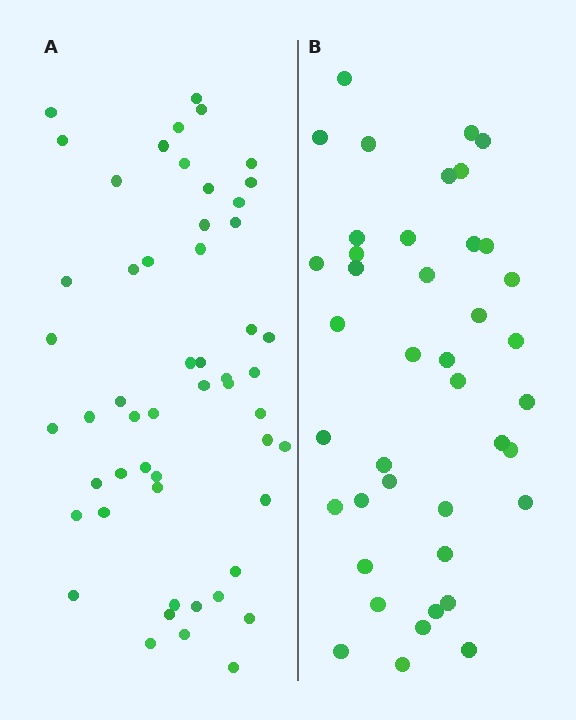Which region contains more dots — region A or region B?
Region A (the left region) has more dots.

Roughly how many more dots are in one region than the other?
Region A has roughly 12 or so more dots than region B.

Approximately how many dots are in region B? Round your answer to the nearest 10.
About 40 dots. (The exact count is 41, which rounds to 40.)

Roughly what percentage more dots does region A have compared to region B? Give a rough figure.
About 30% more.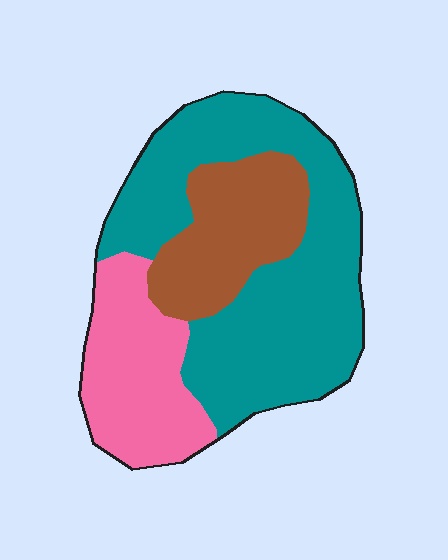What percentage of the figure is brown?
Brown covers roughly 20% of the figure.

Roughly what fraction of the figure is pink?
Pink covers around 25% of the figure.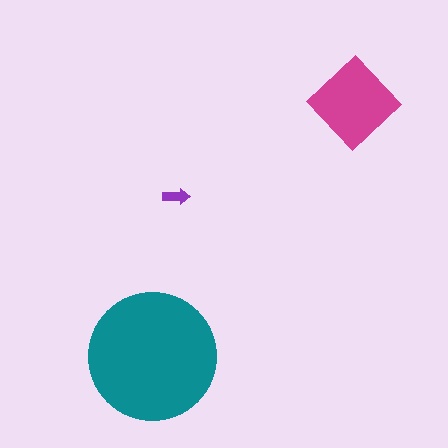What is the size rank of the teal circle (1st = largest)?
1st.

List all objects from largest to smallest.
The teal circle, the magenta diamond, the purple arrow.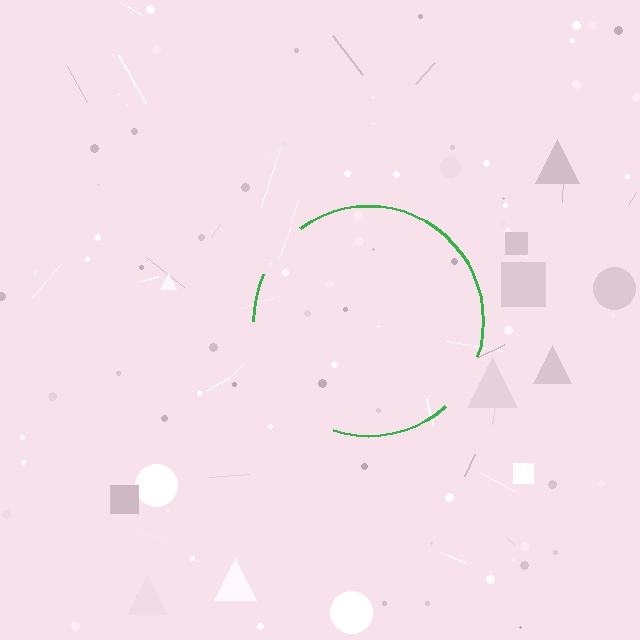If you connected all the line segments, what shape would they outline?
They would outline a circle.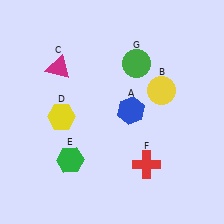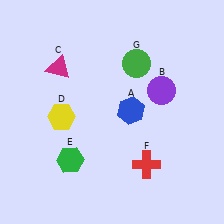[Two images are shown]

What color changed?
The circle (B) changed from yellow in Image 1 to purple in Image 2.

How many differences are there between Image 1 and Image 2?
There is 1 difference between the two images.